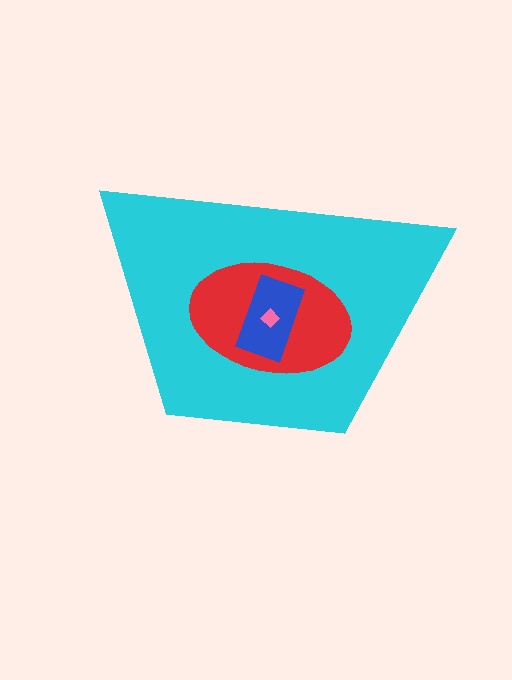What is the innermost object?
The pink diamond.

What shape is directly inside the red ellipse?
The blue rectangle.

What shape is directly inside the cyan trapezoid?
The red ellipse.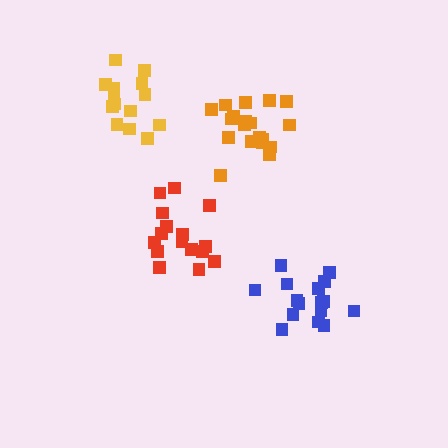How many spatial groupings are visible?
There are 4 spatial groupings.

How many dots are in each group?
Group 1: 19 dots, Group 2: 17 dots, Group 3: 16 dots, Group 4: 14 dots (66 total).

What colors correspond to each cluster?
The clusters are colored: orange, red, blue, yellow.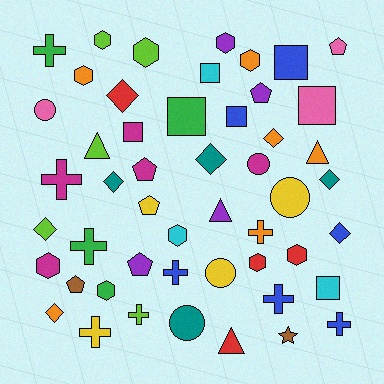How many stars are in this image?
There is 1 star.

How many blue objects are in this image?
There are 6 blue objects.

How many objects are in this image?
There are 50 objects.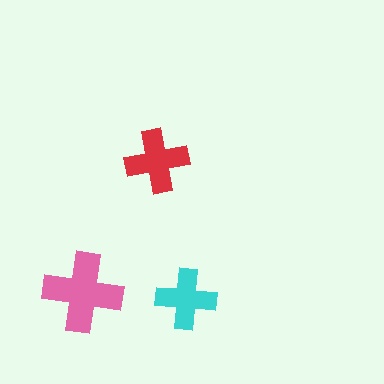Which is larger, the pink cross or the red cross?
The pink one.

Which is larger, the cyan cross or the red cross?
The red one.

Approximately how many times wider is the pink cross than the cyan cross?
About 1.5 times wider.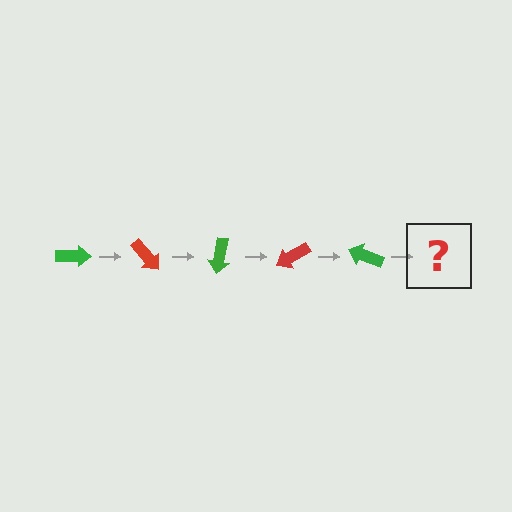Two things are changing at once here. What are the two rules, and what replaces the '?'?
The two rules are that it rotates 50 degrees each step and the color cycles through green and red. The '?' should be a red arrow, rotated 250 degrees from the start.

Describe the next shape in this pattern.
It should be a red arrow, rotated 250 degrees from the start.